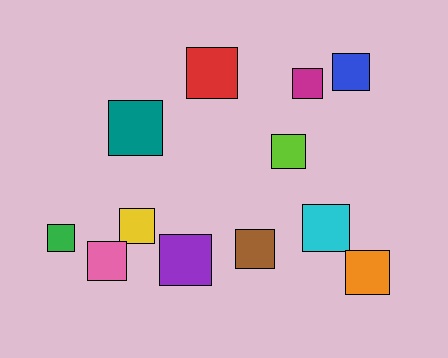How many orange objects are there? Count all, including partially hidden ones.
There is 1 orange object.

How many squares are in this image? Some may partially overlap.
There are 12 squares.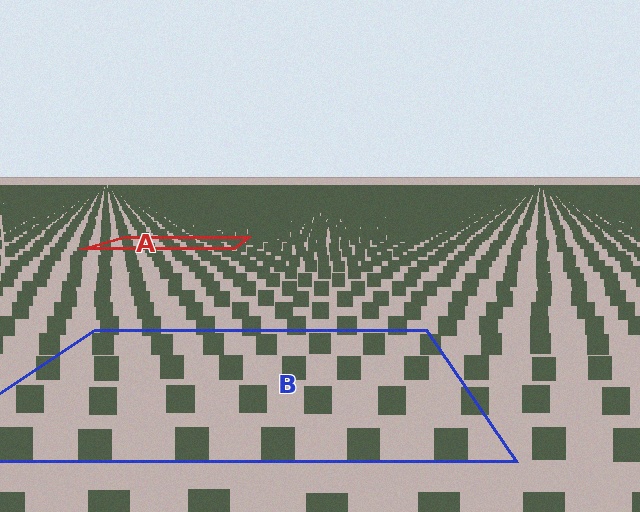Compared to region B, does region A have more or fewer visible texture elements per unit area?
Region A has more texture elements per unit area — they are packed more densely because it is farther away.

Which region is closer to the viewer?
Region B is closer. The texture elements there are larger and more spread out.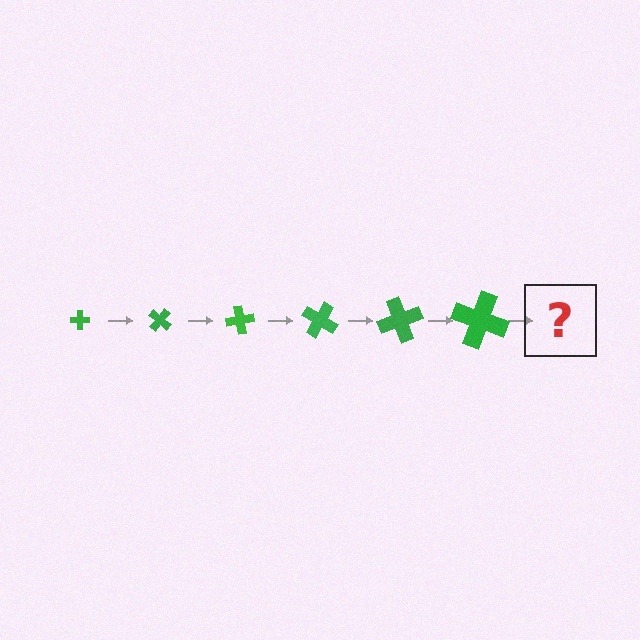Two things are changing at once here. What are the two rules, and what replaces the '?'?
The two rules are that the cross grows larger each step and it rotates 40 degrees each step. The '?' should be a cross, larger than the previous one and rotated 240 degrees from the start.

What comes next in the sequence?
The next element should be a cross, larger than the previous one and rotated 240 degrees from the start.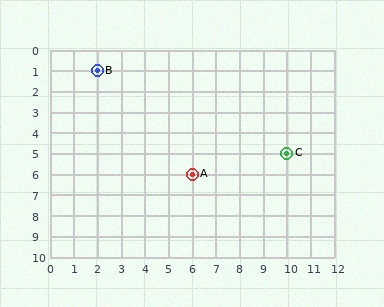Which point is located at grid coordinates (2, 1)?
Point B is at (2, 1).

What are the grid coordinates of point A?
Point A is at grid coordinates (6, 6).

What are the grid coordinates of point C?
Point C is at grid coordinates (10, 5).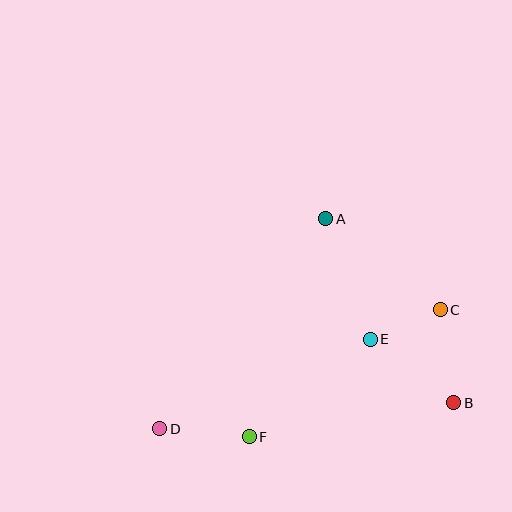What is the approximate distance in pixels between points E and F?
The distance between E and F is approximately 155 pixels.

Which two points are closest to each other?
Points C and E are closest to each other.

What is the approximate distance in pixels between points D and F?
The distance between D and F is approximately 90 pixels.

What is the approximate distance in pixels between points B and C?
The distance between B and C is approximately 94 pixels.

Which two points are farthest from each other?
Points C and D are farthest from each other.